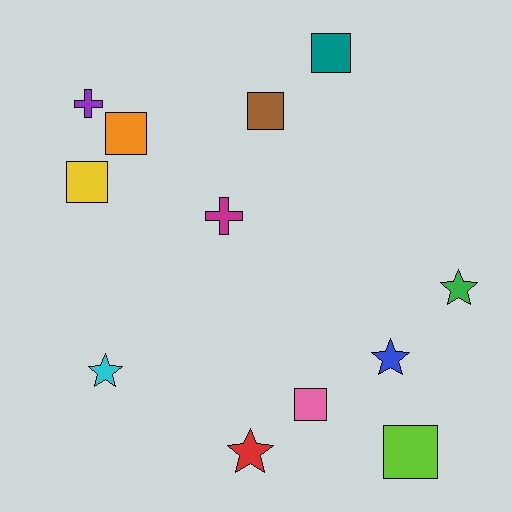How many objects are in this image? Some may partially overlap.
There are 12 objects.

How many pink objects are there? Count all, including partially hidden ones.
There is 1 pink object.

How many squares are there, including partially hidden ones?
There are 6 squares.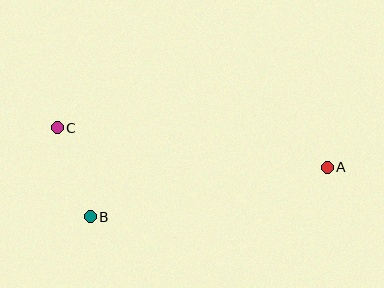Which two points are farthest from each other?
Points A and C are farthest from each other.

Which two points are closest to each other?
Points B and C are closest to each other.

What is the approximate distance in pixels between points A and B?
The distance between A and B is approximately 242 pixels.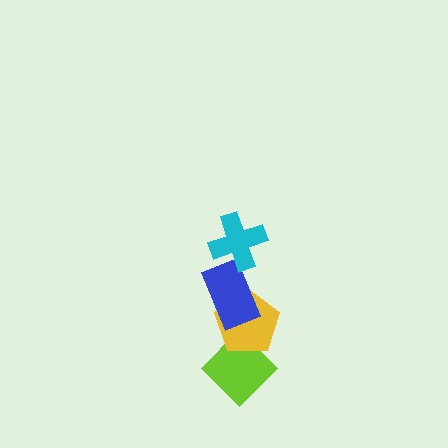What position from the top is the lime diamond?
The lime diamond is 4th from the top.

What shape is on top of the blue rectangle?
The cyan cross is on top of the blue rectangle.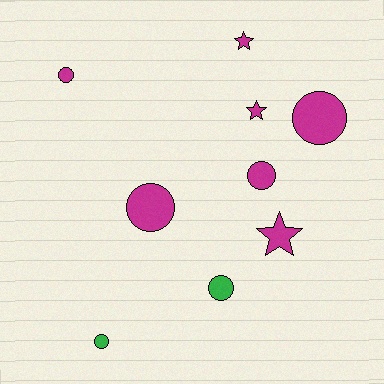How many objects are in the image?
There are 9 objects.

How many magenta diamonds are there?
There are no magenta diamonds.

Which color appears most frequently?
Magenta, with 7 objects.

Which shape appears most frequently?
Circle, with 6 objects.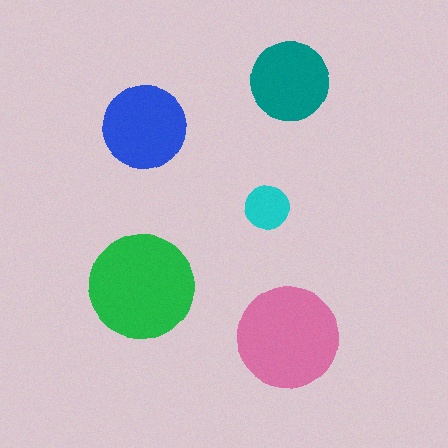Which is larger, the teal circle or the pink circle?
The pink one.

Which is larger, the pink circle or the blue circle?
The pink one.